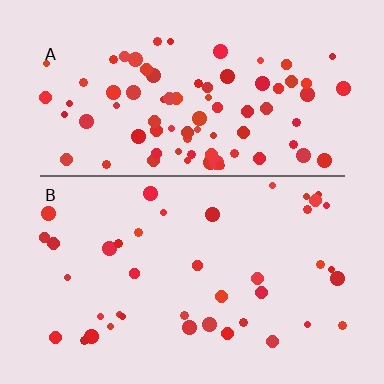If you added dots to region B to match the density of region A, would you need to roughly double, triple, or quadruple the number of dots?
Approximately double.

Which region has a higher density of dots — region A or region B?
A (the top).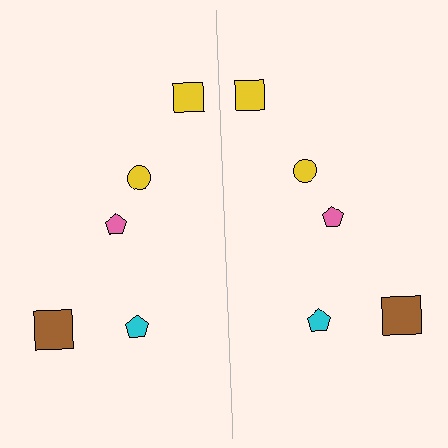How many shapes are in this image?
There are 10 shapes in this image.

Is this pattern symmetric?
Yes, this pattern has bilateral (reflection) symmetry.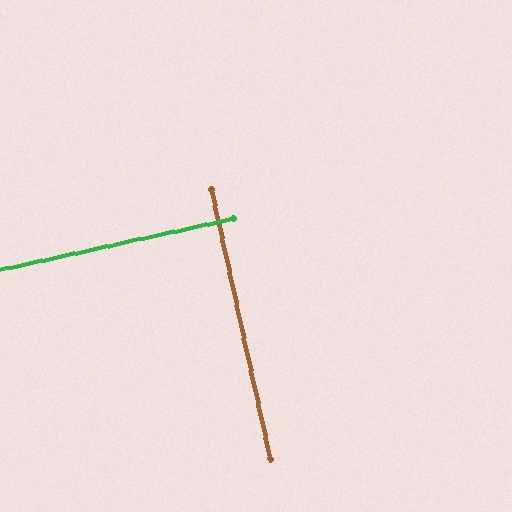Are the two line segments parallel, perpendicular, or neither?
Perpendicular — they meet at approximately 90°.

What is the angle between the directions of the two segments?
Approximately 90 degrees.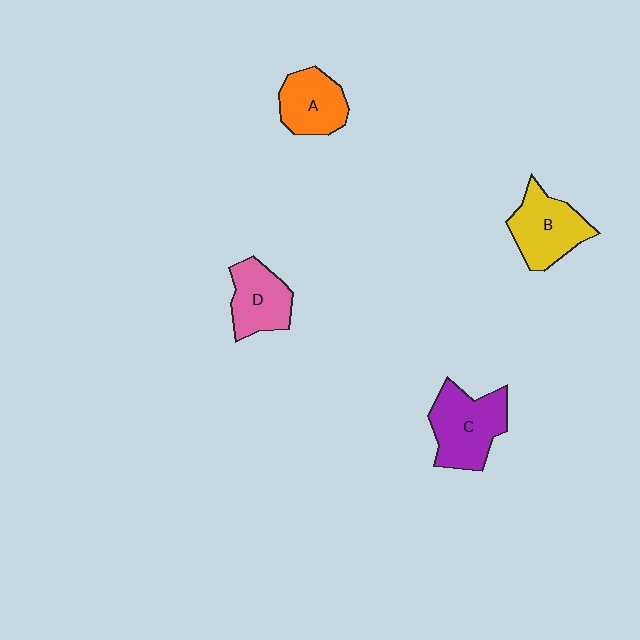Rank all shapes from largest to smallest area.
From largest to smallest: C (purple), B (yellow), D (pink), A (orange).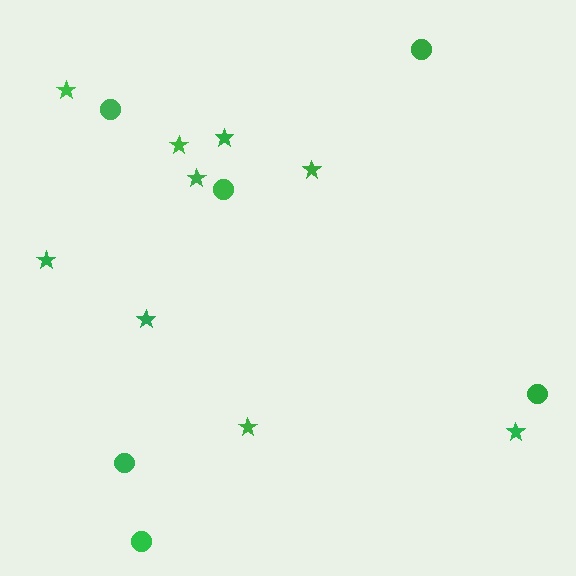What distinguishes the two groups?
There are 2 groups: one group of circles (6) and one group of stars (9).